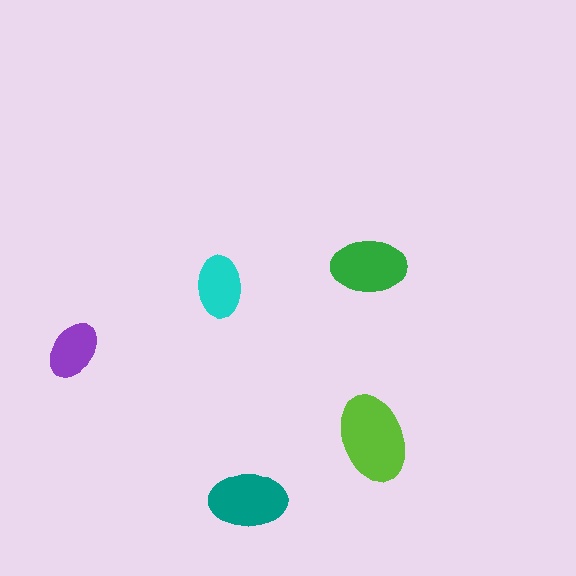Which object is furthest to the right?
The lime ellipse is rightmost.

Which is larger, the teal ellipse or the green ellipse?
The teal one.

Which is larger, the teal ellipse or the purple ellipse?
The teal one.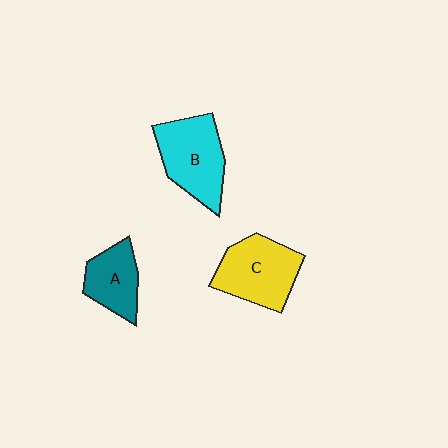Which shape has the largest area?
Shape B (cyan).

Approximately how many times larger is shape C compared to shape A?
Approximately 1.5 times.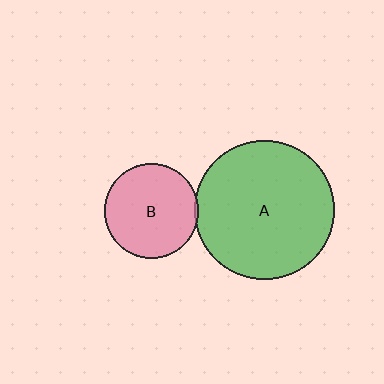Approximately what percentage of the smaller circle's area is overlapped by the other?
Approximately 5%.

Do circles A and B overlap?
Yes.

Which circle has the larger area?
Circle A (green).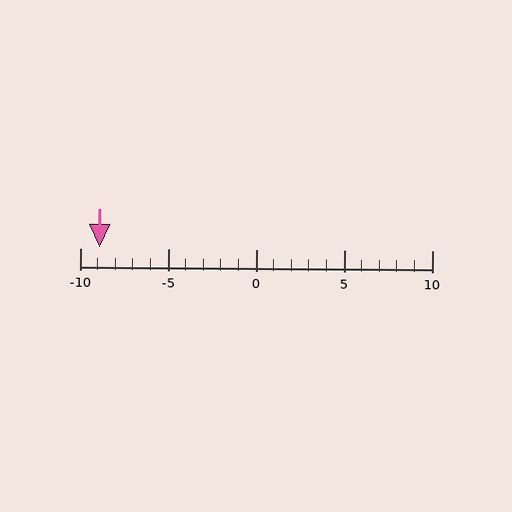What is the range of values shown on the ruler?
The ruler shows values from -10 to 10.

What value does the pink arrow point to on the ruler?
The pink arrow points to approximately -9.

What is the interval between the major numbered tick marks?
The major tick marks are spaced 5 units apart.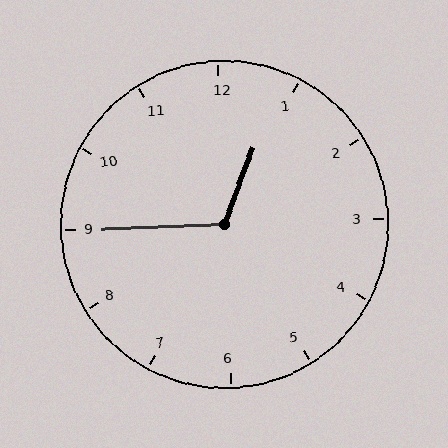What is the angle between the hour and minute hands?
Approximately 112 degrees.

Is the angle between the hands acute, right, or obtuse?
It is obtuse.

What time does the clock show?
12:45.